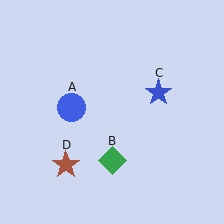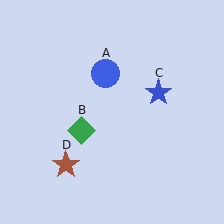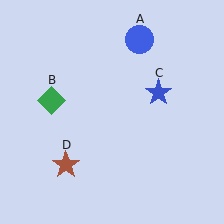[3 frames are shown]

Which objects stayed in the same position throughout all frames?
Blue star (object C) and brown star (object D) remained stationary.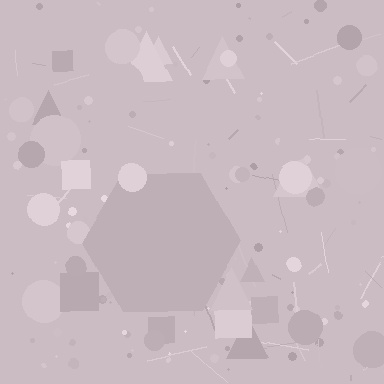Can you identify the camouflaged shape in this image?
The camouflaged shape is a hexagon.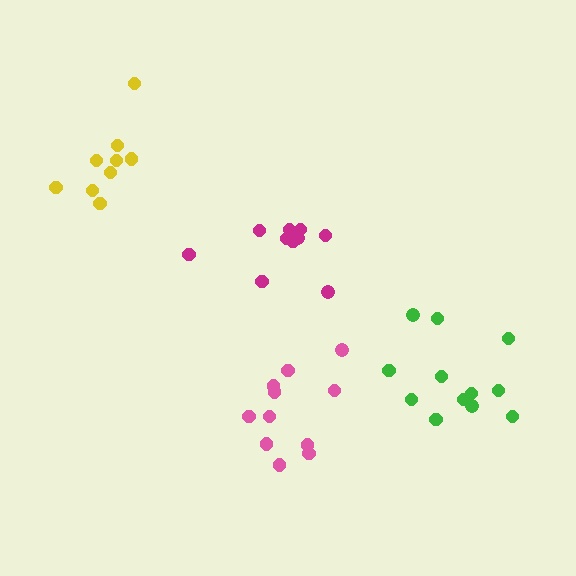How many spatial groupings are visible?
There are 4 spatial groupings.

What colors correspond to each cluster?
The clusters are colored: magenta, yellow, pink, green.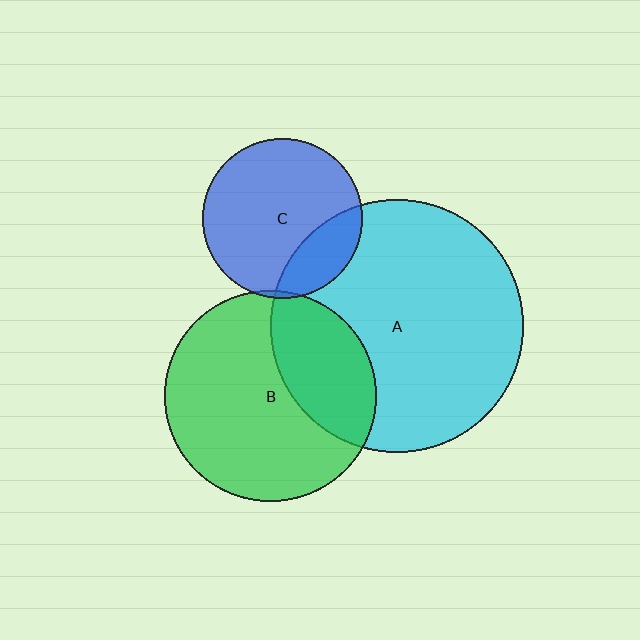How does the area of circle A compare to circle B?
Approximately 1.4 times.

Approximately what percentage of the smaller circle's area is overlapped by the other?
Approximately 30%.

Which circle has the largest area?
Circle A (cyan).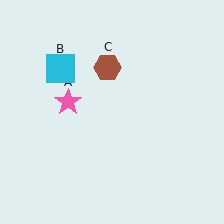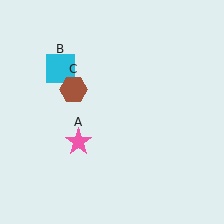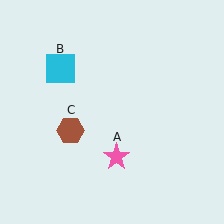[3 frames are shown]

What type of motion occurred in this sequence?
The pink star (object A), brown hexagon (object C) rotated counterclockwise around the center of the scene.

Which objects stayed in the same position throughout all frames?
Cyan square (object B) remained stationary.